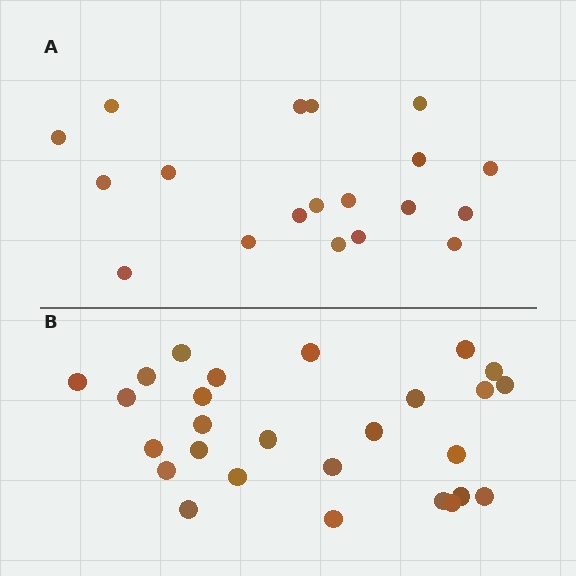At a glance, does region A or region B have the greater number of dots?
Region B (the bottom region) has more dots.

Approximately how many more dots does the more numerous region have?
Region B has roughly 8 or so more dots than region A.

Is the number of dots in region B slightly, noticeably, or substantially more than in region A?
Region B has noticeably more, but not dramatically so. The ratio is roughly 1.4 to 1.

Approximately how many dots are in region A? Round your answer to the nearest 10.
About 20 dots. (The exact count is 19, which rounds to 20.)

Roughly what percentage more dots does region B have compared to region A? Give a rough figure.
About 40% more.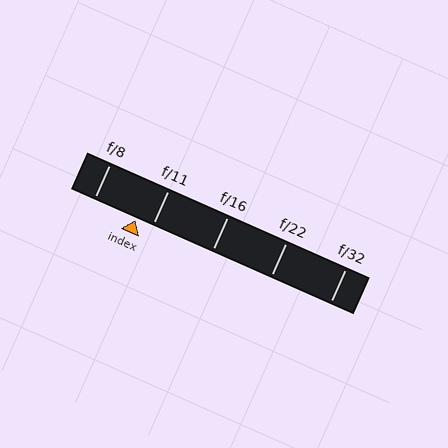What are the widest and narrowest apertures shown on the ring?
The widest aperture shown is f/8 and the narrowest is f/32.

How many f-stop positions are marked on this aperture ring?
There are 5 f-stop positions marked.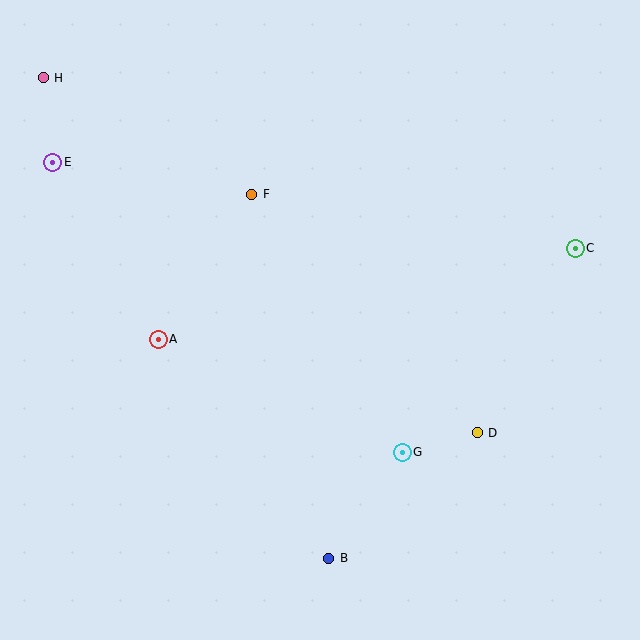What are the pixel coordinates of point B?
Point B is at (329, 558).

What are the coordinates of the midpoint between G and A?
The midpoint between G and A is at (280, 396).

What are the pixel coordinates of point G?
Point G is at (402, 452).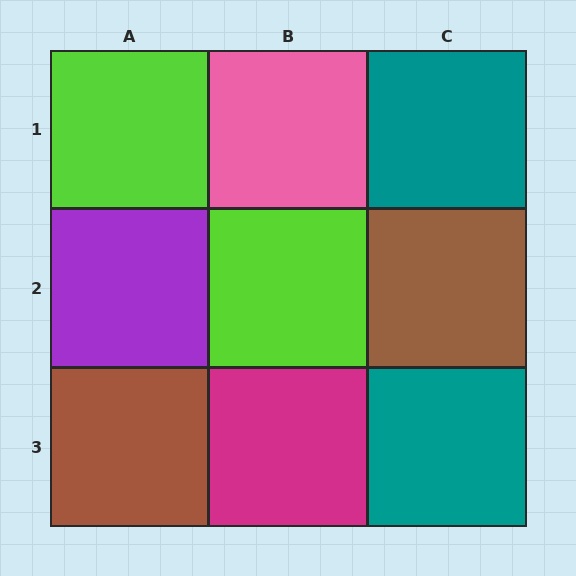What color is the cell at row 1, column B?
Pink.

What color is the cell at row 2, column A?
Purple.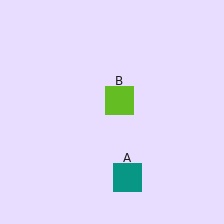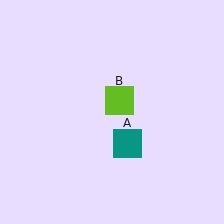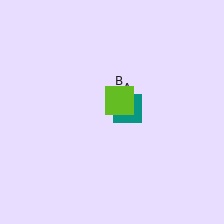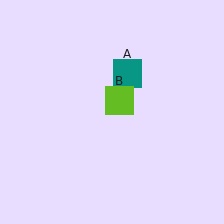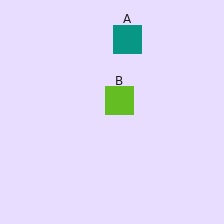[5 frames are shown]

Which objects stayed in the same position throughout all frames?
Lime square (object B) remained stationary.